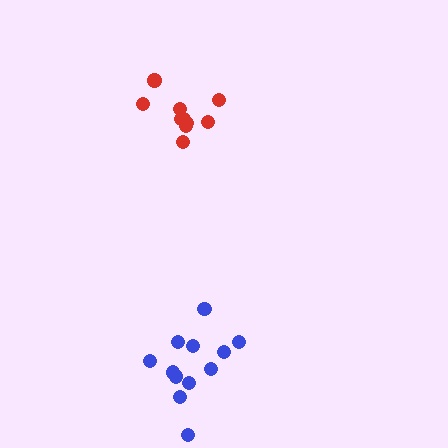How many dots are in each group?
Group 1: 10 dots, Group 2: 12 dots (22 total).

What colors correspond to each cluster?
The clusters are colored: red, blue.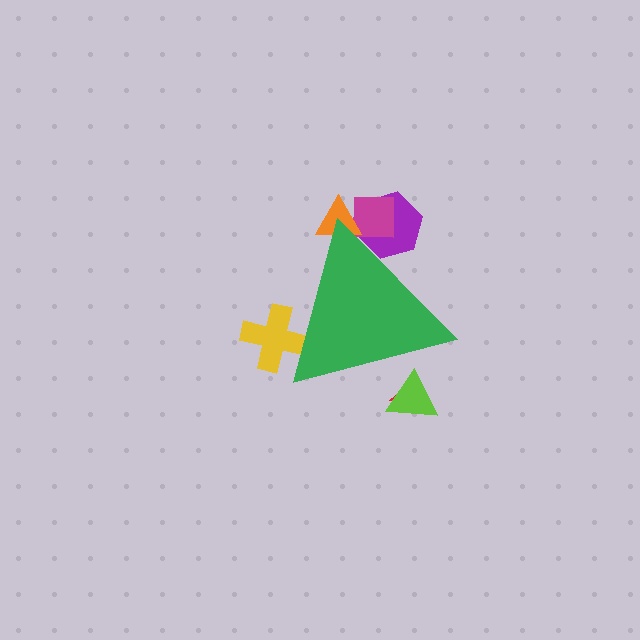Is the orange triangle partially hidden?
Yes, the orange triangle is partially hidden behind the green triangle.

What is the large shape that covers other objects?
A green triangle.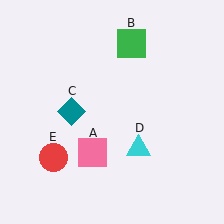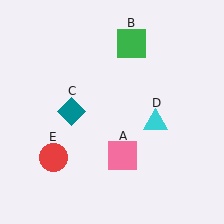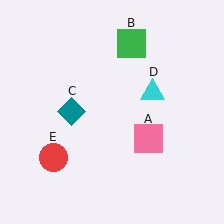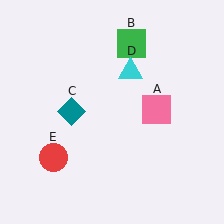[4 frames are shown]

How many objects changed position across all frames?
2 objects changed position: pink square (object A), cyan triangle (object D).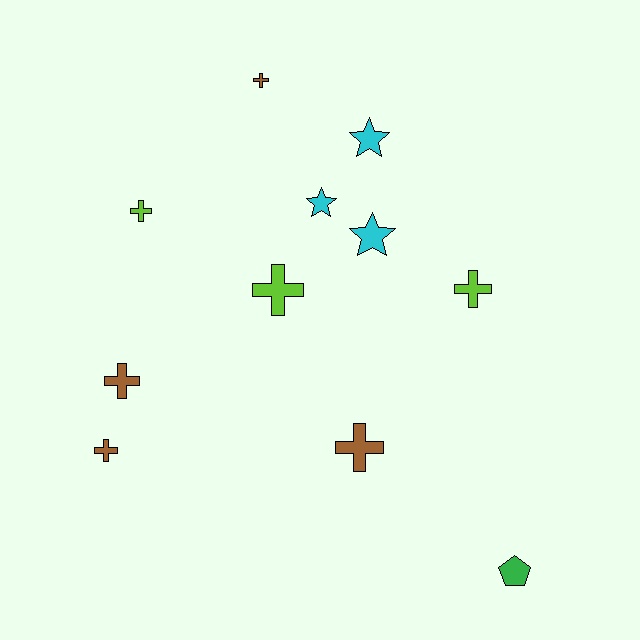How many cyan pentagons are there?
There are no cyan pentagons.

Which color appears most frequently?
Brown, with 4 objects.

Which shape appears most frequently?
Cross, with 7 objects.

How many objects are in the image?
There are 11 objects.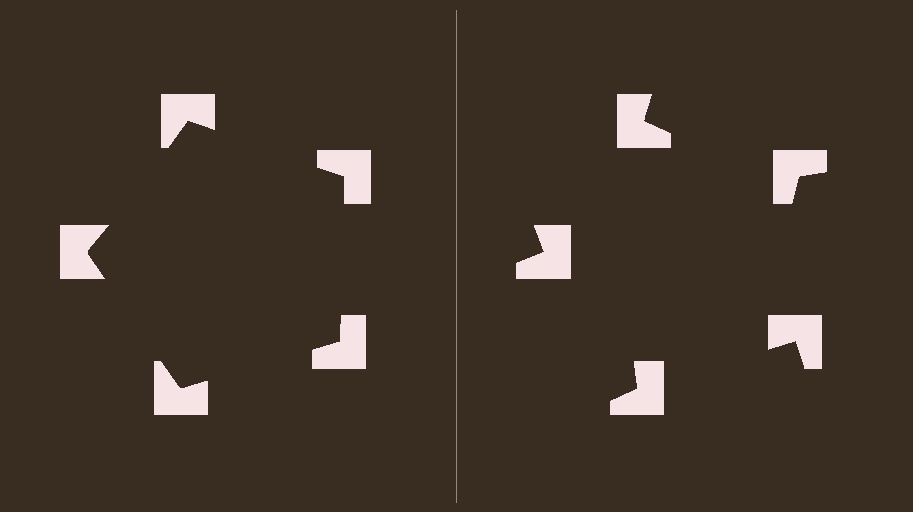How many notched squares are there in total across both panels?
10 — 5 on each side.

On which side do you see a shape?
An illusory pentagon appears on the left side. On the right side the wedge cuts are rotated, so no coherent shape forms.